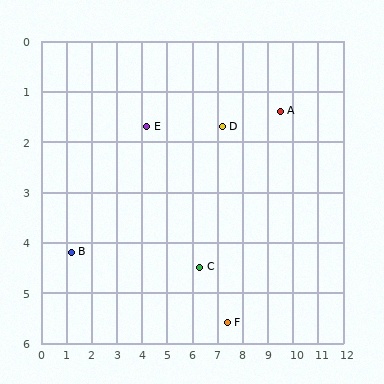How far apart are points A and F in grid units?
Points A and F are about 4.7 grid units apart.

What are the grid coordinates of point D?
Point D is at approximately (7.2, 1.7).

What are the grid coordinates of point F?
Point F is at approximately (7.4, 5.6).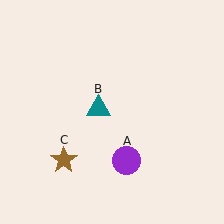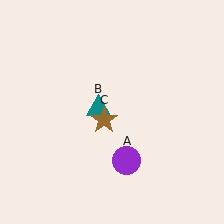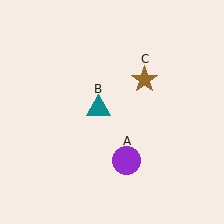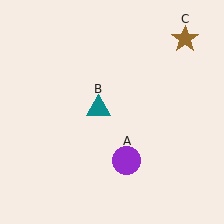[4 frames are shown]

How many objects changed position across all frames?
1 object changed position: brown star (object C).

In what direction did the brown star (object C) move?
The brown star (object C) moved up and to the right.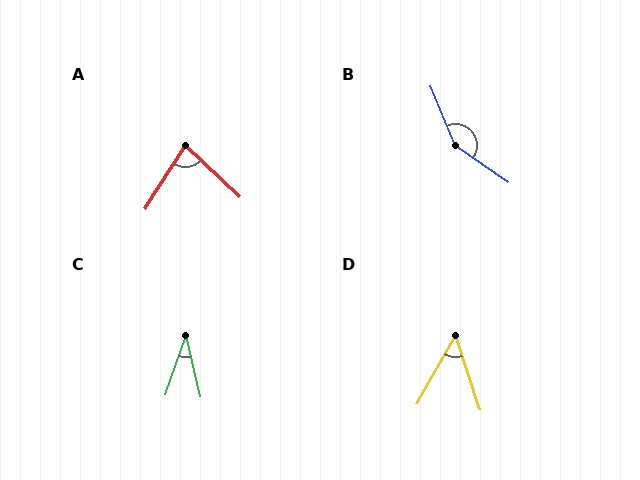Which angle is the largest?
B, at approximately 147 degrees.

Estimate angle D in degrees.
Approximately 47 degrees.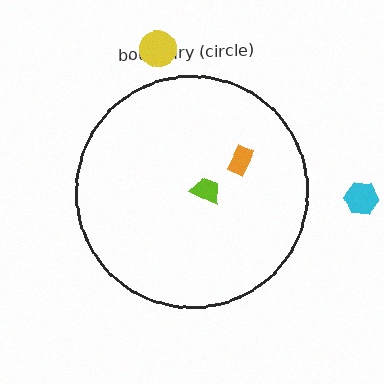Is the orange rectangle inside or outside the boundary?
Inside.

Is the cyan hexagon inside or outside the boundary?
Outside.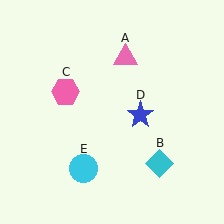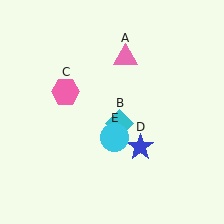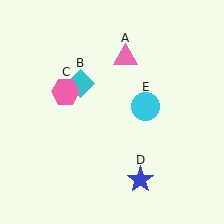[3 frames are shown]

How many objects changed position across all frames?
3 objects changed position: cyan diamond (object B), blue star (object D), cyan circle (object E).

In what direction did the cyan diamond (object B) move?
The cyan diamond (object B) moved up and to the left.